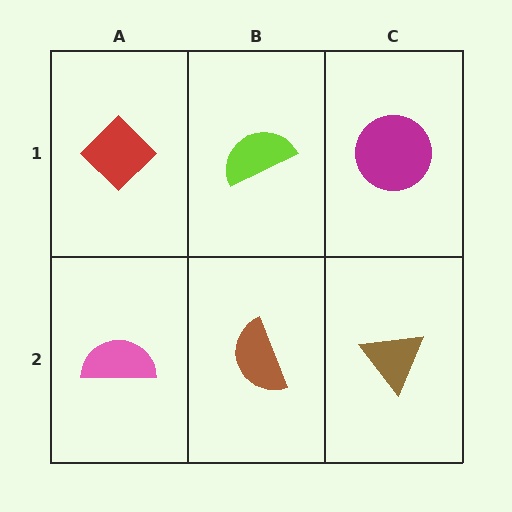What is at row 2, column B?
A brown semicircle.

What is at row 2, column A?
A pink semicircle.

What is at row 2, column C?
A brown triangle.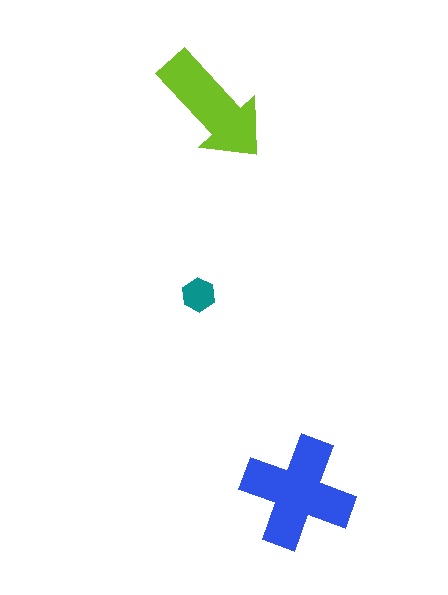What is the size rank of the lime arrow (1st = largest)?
2nd.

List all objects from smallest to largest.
The teal hexagon, the lime arrow, the blue cross.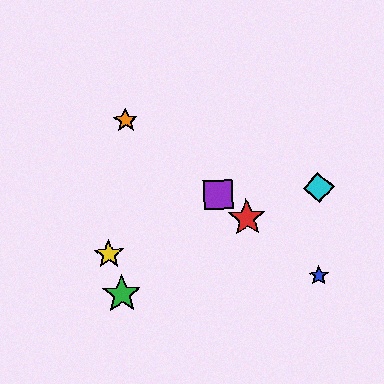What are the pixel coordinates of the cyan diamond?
The cyan diamond is at (319, 188).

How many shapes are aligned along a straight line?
4 shapes (the red star, the blue star, the purple square, the orange star) are aligned along a straight line.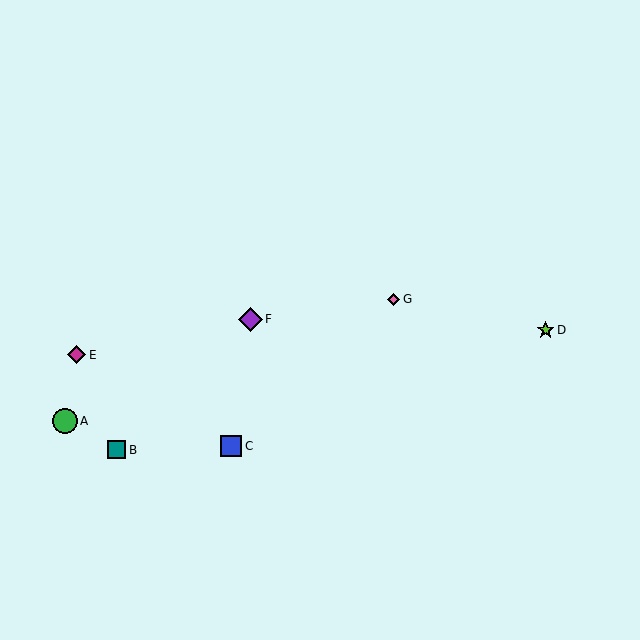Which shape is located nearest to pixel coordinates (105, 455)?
The teal square (labeled B) at (117, 450) is nearest to that location.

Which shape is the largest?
The green circle (labeled A) is the largest.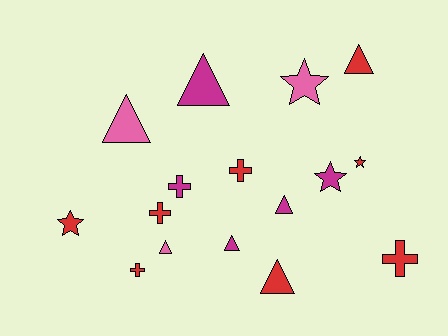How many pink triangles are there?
There are 2 pink triangles.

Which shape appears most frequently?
Triangle, with 7 objects.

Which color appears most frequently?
Red, with 8 objects.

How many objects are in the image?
There are 16 objects.